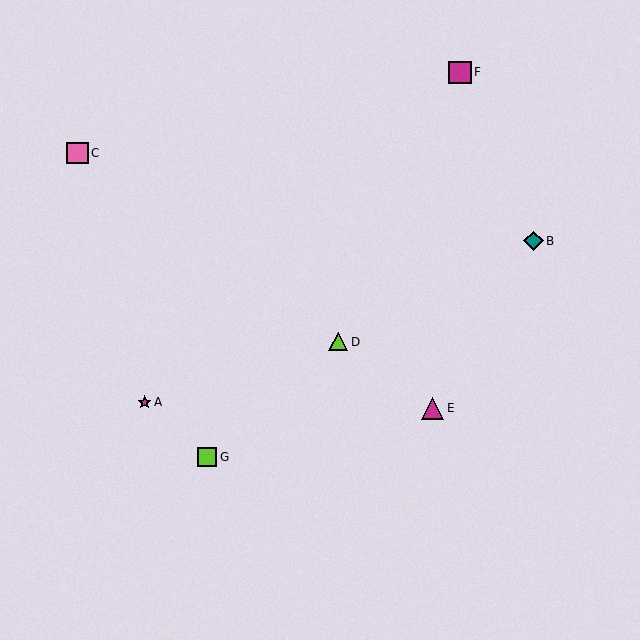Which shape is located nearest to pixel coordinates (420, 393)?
The magenta triangle (labeled E) at (433, 408) is nearest to that location.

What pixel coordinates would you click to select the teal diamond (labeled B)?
Click at (533, 241) to select the teal diamond B.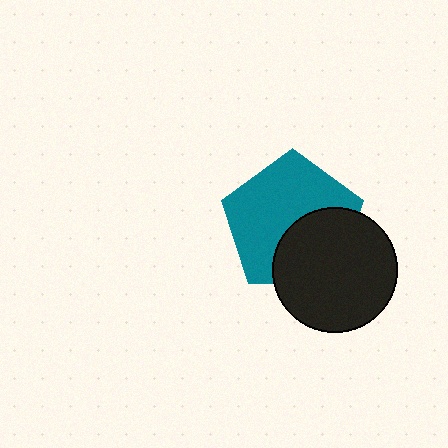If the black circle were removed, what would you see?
You would see the complete teal pentagon.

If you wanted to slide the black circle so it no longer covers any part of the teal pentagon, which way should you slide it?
Slide it toward the lower-right — that is the most direct way to separate the two shapes.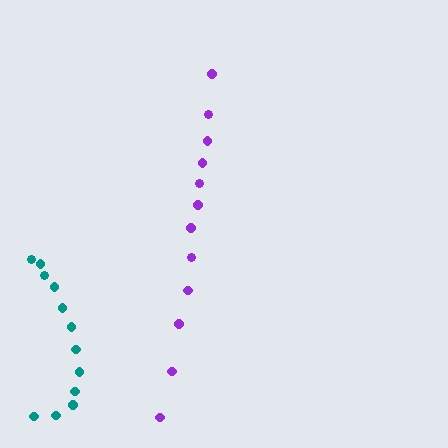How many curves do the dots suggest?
There are 2 distinct paths.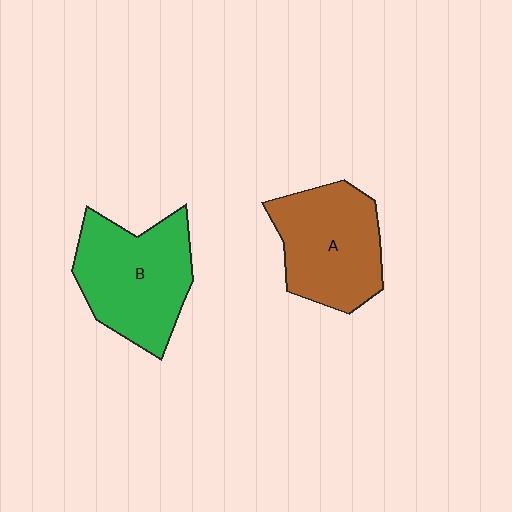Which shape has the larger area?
Shape B (green).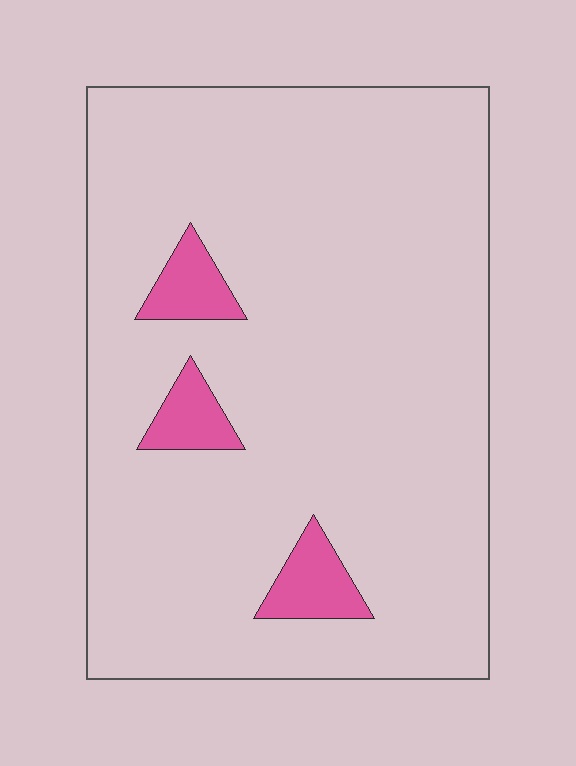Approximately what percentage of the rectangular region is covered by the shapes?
Approximately 5%.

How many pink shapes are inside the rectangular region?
3.